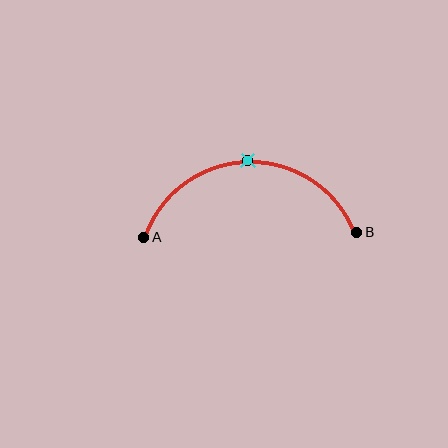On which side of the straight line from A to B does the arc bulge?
The arc bulges above the straight line connecting A and B.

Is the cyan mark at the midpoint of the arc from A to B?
Yes. The cyan mark lies on the arc at equal arc-length from both A and B — it is the arc midpoint.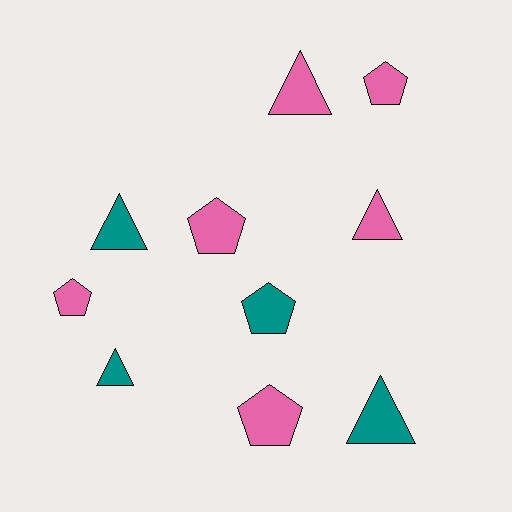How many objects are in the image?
There are 10 objects.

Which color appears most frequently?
Pink, with 6 objects.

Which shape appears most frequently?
Pentagon, with 5 objects.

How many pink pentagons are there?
There are 4 pink pentagons.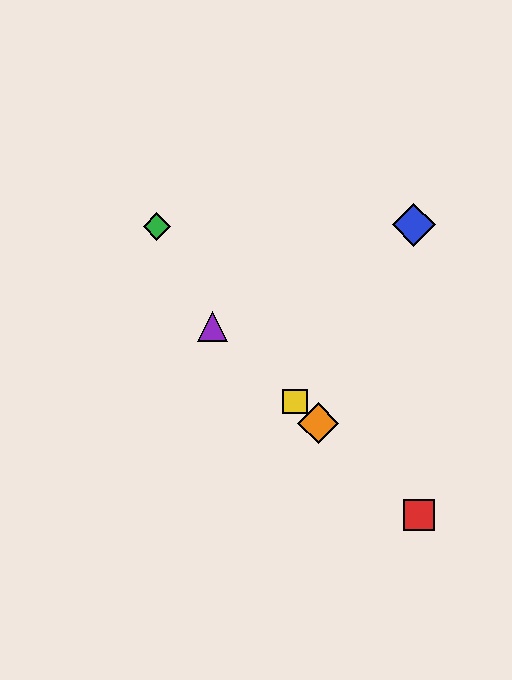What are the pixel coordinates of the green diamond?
The green diamond is at (157, 226).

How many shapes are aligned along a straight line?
4 shapes (the red square, the yellow square, the purple triangle, the orange diamond) are aligned along a straight line.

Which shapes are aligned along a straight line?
The red square, the yellow square, the purple triangle, the orange diamond are aligned along a straight line.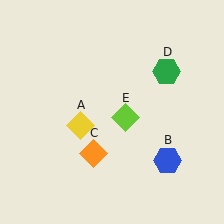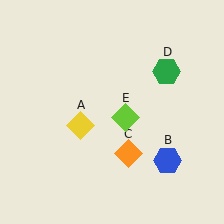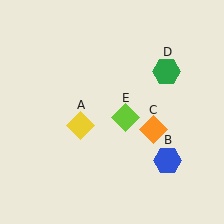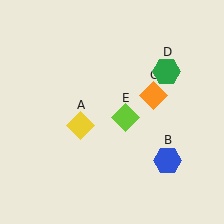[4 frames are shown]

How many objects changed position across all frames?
1 object changed position: orange diamond (object C).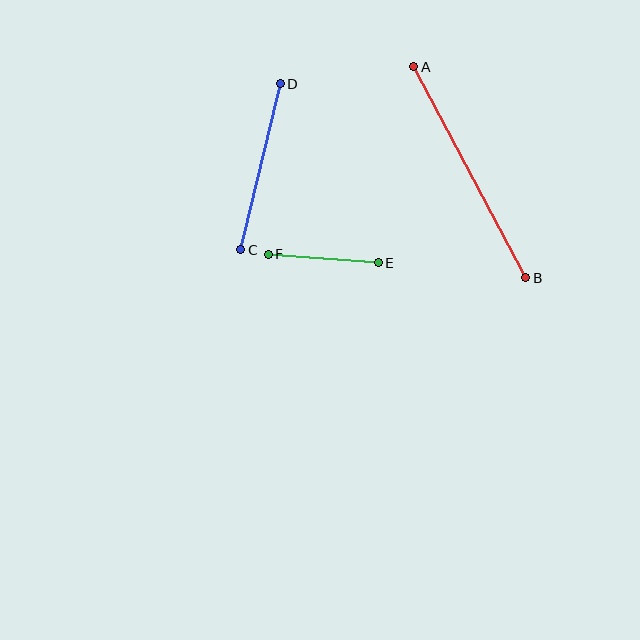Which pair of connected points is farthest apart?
Points A and B are farthest apart.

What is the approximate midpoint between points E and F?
The midpoint is at approximately (323, 259) pixels.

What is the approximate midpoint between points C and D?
The midpoint is at approximately (260, 167) pixels.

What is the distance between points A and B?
The distance is approximately 239 pixels.